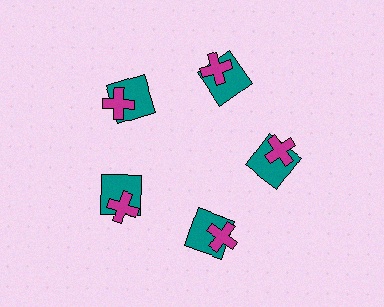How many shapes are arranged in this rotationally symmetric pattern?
There are 10 shapes, arranged in 5 groups of 2.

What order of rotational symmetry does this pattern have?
This pattern has 5-fold rotational symmetry.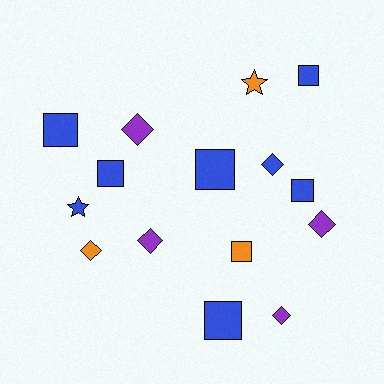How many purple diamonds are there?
There are 4 purple diamonds.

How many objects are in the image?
There are 15 objects.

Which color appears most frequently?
Blue, with 8 objects.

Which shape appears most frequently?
Square, with 7 objects.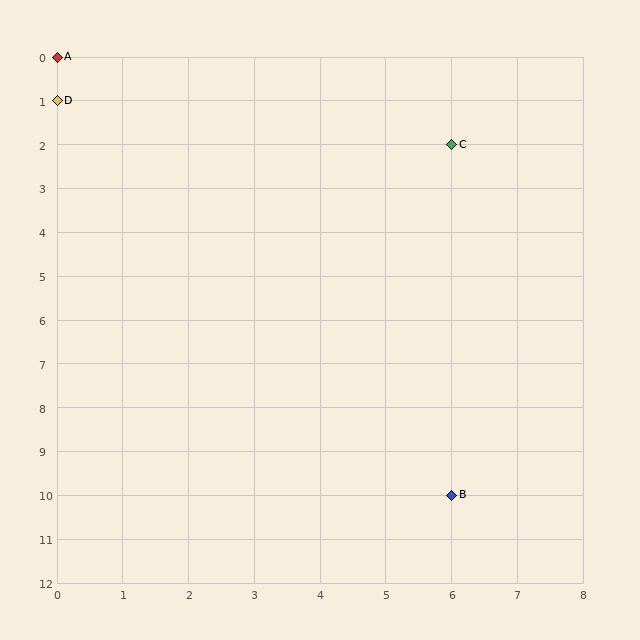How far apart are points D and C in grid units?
Points D and C are 6 columns and 1 row apart (about 6.1 grid units diagonally).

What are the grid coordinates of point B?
Point B is at grid coordinates (6, 10).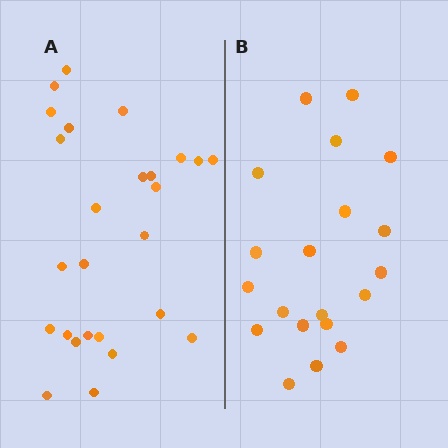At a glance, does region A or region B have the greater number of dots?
Region A (the left region) has more dots.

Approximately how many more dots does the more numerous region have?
Region A has about 6 more dots than region B.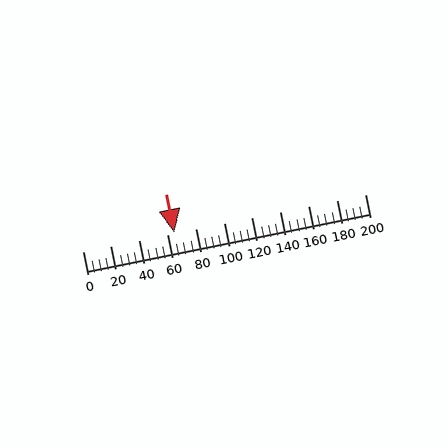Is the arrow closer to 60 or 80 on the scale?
The arrow is closer to 60.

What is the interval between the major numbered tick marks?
The major tick marks are spaced 20 units apart.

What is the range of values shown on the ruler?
The ruler shows values from 0 to 200.